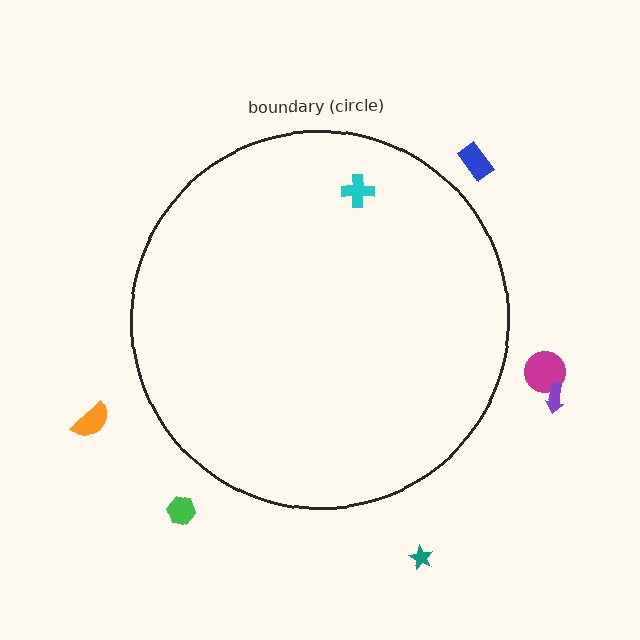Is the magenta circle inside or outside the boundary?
Outside.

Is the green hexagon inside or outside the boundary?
Outside.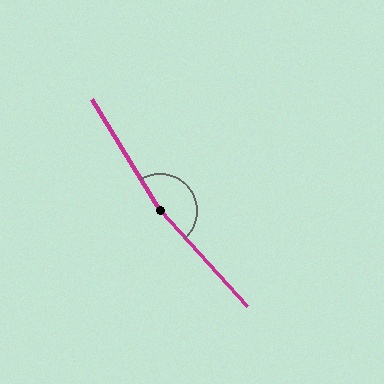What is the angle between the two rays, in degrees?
Approximately 169 degrees.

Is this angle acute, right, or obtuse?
It is obtuse.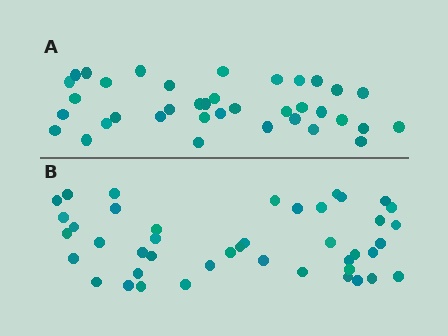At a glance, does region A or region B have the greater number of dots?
Region B (the bottom region) has more dots.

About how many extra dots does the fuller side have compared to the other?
Region B has about 6 more dots than region A.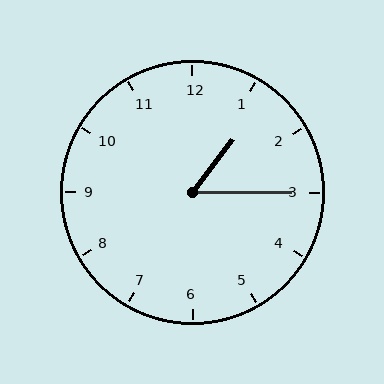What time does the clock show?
1:15.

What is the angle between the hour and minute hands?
Approximately 52 degrees.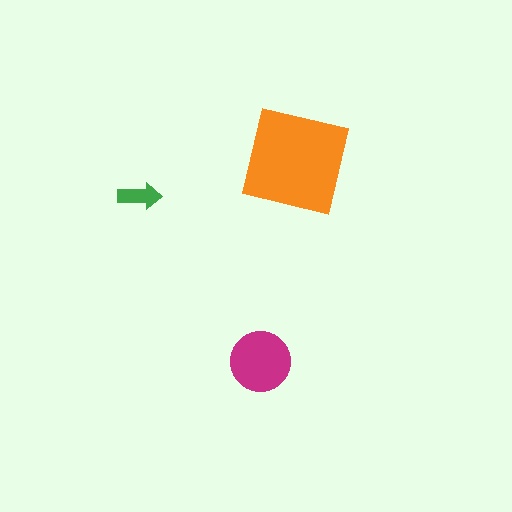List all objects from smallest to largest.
The green arrow, the magenta circle, the orange square.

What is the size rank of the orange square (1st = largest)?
1st.